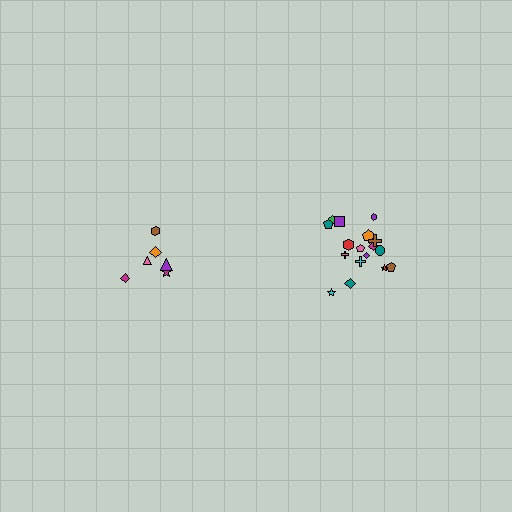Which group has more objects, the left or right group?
The right group.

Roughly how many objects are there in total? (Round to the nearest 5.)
Roughly 25 objects in total.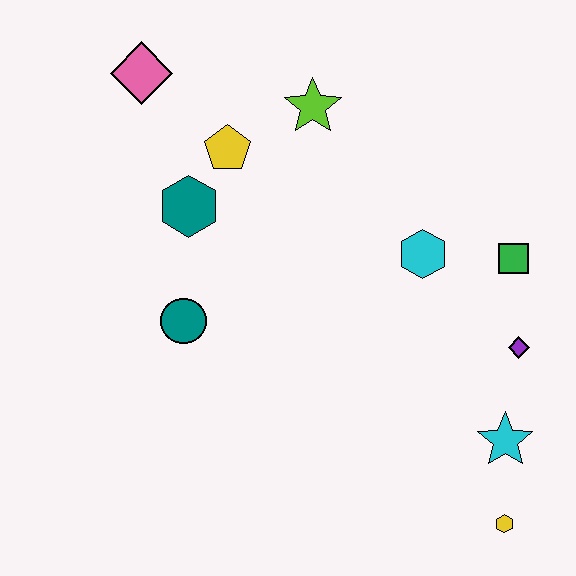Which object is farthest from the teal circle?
The yellow hexagon is farthest from the teal circle.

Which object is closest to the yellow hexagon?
The cyan star is closest to the yellow hexagon.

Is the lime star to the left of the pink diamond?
No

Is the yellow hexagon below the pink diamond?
Yes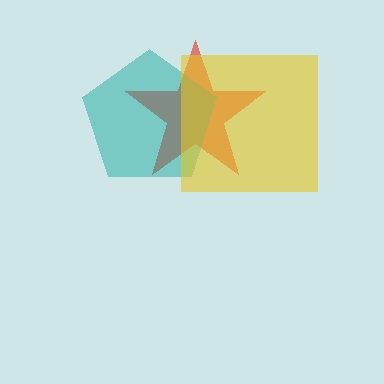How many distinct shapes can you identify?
There are 3 distinct shapes: a red star, a teal pentagon, a yellow square.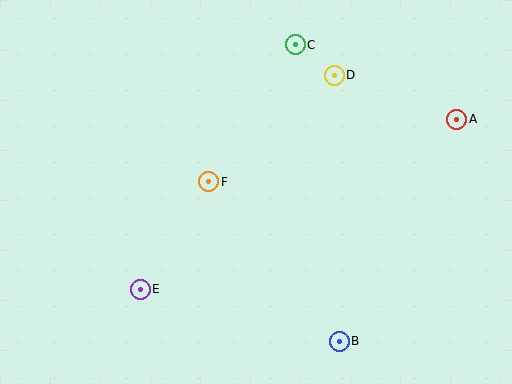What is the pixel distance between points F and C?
The distance between F and C is 162 pixels.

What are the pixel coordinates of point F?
Point F is at (209, 182).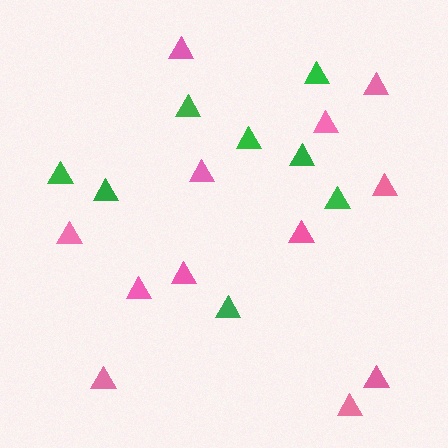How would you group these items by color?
There are 2 groups: one group of pink triangles (12) and one group of green triangles (8).